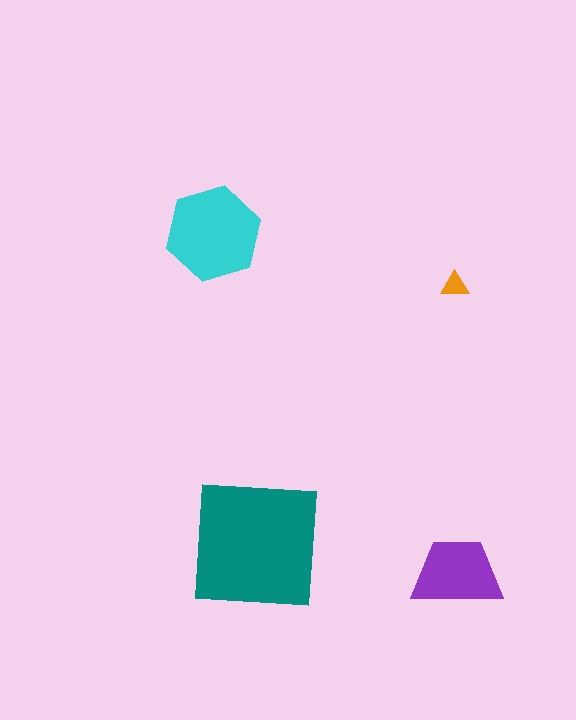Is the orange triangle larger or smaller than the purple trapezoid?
Smaller.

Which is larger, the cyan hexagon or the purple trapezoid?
The cyan hexagon.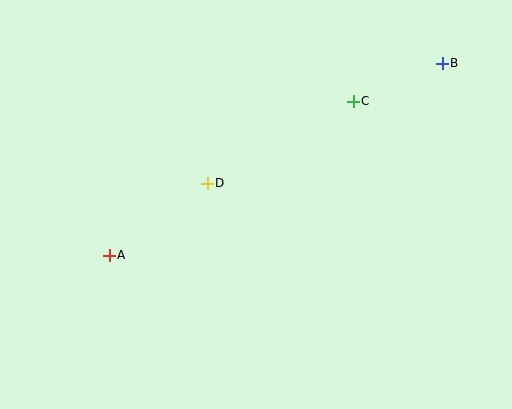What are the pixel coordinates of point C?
Point C is at (353, 101).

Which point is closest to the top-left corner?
Point D is closest to the top-left corner.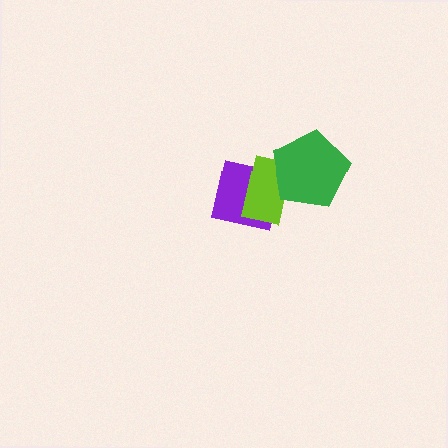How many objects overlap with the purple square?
1 object overlaps with the purple square.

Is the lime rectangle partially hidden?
Yes, it is partially covered by another shape.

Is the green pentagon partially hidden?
No, no other shape covers it.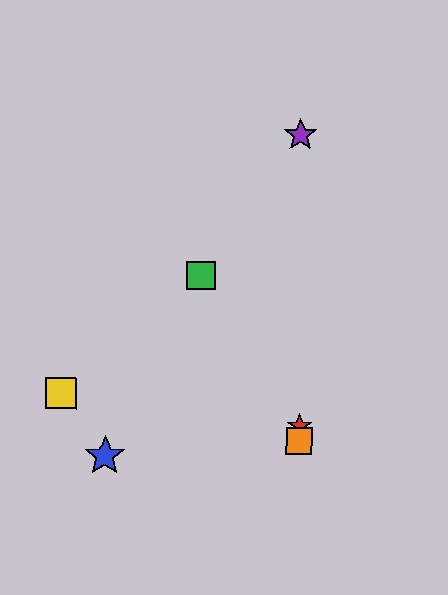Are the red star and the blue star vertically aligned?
No, the red star is at x≈299 and the blue star is at x≈105.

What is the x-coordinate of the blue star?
The blue star is at x≈105.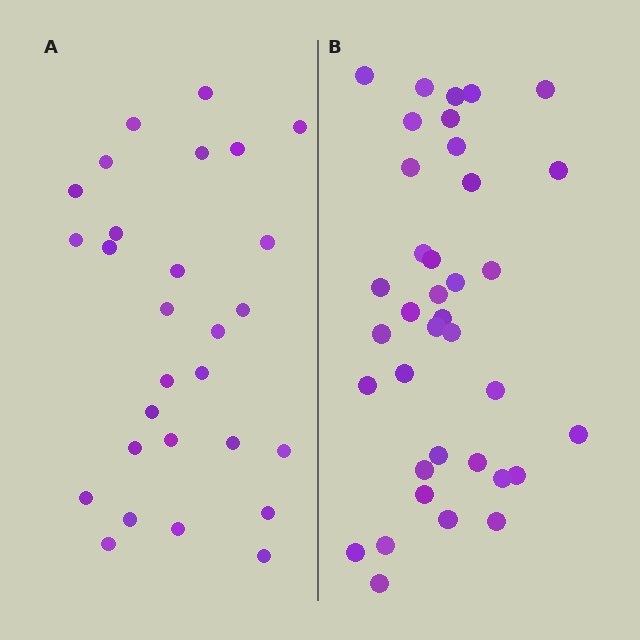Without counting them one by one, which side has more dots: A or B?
Region B (the right region) has more dots.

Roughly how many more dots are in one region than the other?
Region B has roughly 8 or so more dots than region A.